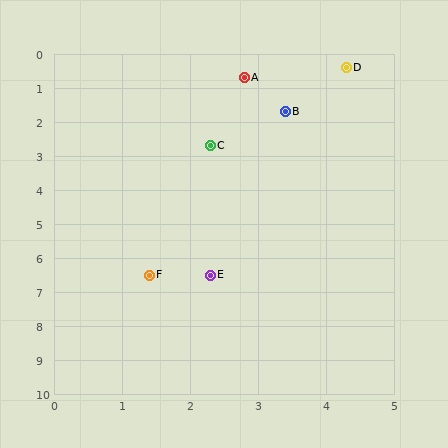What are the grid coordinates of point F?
Point F is at approximately (1.4, 6.5).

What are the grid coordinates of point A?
Point A is at approximately (2.8, 0.7).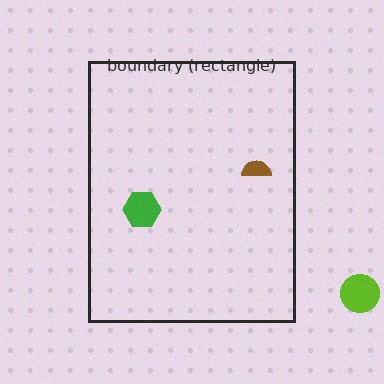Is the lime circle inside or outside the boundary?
Outside.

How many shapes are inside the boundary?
2 inside, 1 outside.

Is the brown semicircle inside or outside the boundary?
Inside.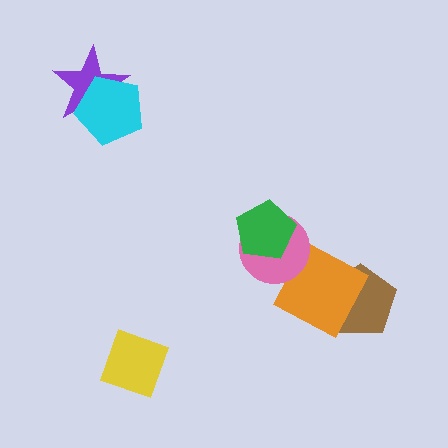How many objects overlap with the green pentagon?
1 object overlaps with the green pentagon.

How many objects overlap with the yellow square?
0 objects overlap with the yellow square.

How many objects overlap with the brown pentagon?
1 object overlaps with the brown pentagon.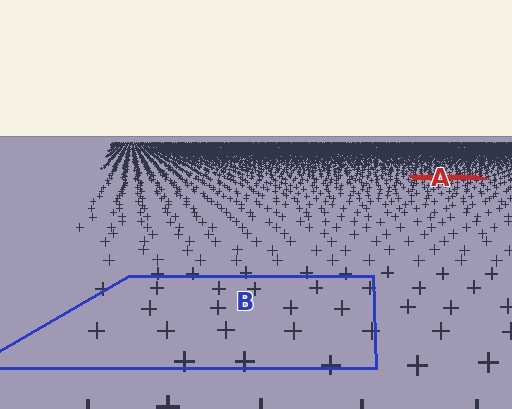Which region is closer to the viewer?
Region B is closer. The texture elements there are larger and more spread out.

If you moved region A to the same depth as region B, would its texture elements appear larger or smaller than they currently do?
They would appear larger. At a closer depth, the same texture elements are projected at a bigger on-screen size.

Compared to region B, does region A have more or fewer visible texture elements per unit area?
Region A has more texture elements per unit area — they are packed more densely because it is farther away.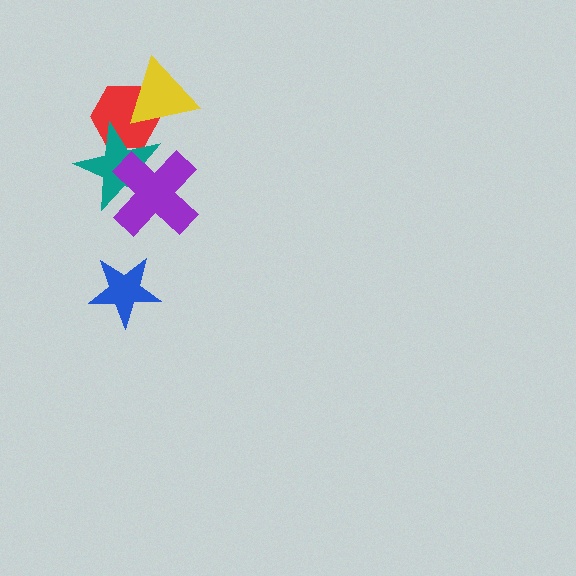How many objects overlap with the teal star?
2 objects overlap with the teal star.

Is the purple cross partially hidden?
No, no other shape covers it.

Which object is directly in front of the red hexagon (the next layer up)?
The teal star is directly in front of the red hexagon.